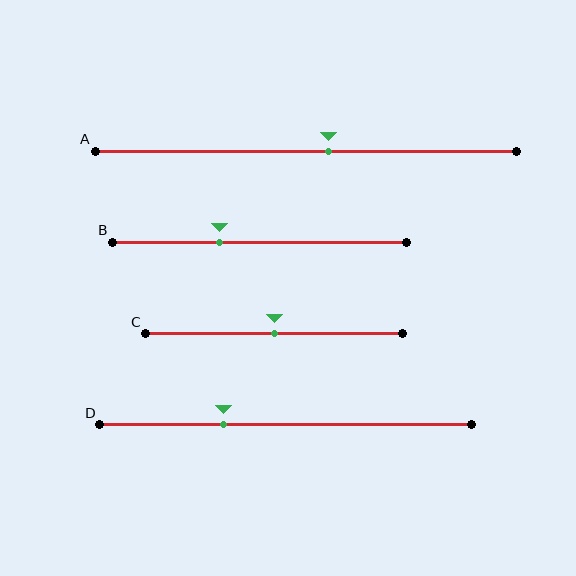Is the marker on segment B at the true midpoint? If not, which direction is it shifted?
No, the marker on segment B is shifted to the left by about 14% of the segment length.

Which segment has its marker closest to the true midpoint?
Segment C has its marker closest to the true midpoint.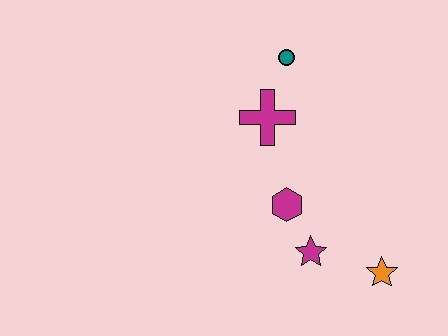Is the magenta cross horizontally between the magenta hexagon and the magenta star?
No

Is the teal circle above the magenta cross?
Yes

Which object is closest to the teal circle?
The magenta cross is closest to the teal circle.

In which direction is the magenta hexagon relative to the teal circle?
The magenta hexagon is below the teal circle.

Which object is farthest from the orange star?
The teal circle is farthest from the orange star.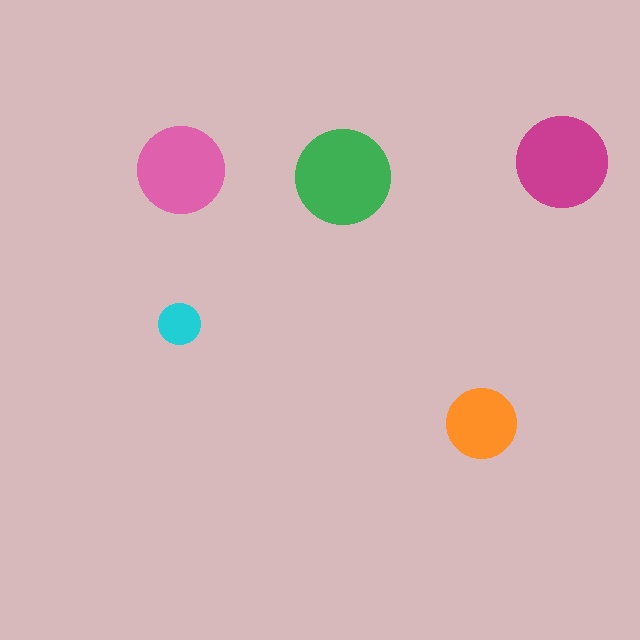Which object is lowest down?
The orange circle is bottommost.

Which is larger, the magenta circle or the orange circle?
The magenta one.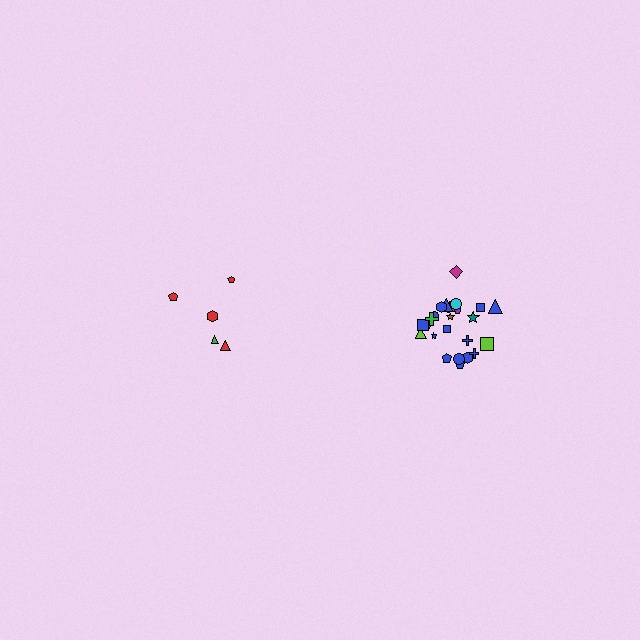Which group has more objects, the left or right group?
The right group.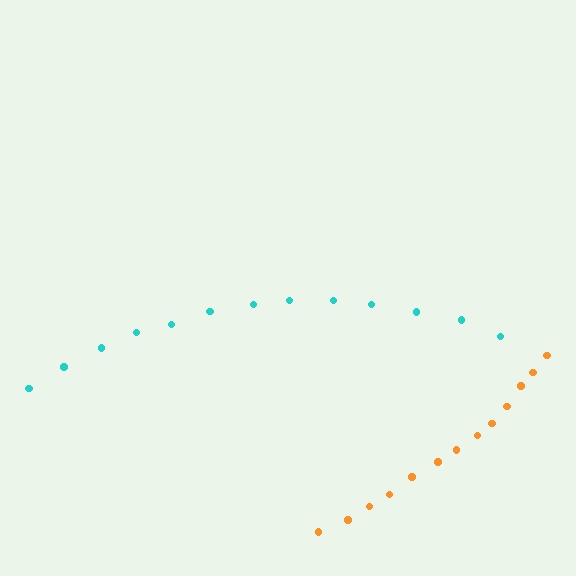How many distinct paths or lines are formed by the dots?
There are 2 distinct paths.